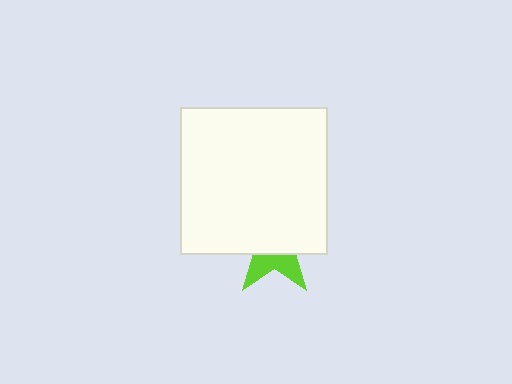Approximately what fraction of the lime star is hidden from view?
Roughly 66% of the lime star is hidden behind the white square.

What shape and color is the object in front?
The object in front is a white square.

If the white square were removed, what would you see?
You would see the complete lime star.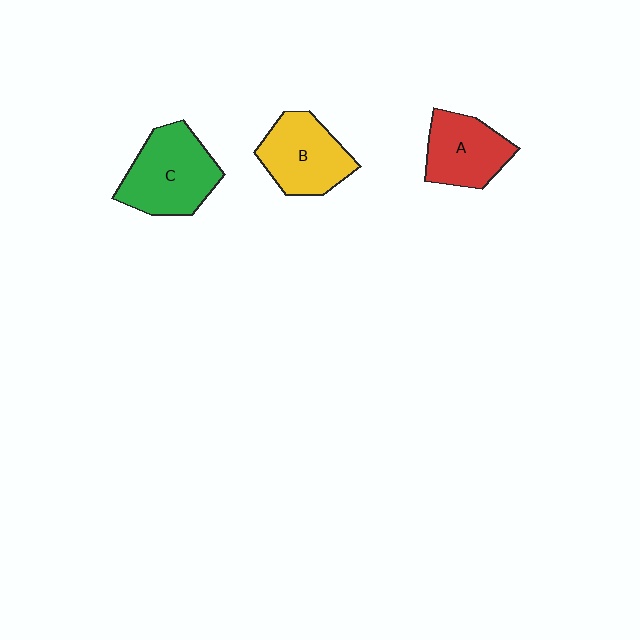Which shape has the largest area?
Shape C (green).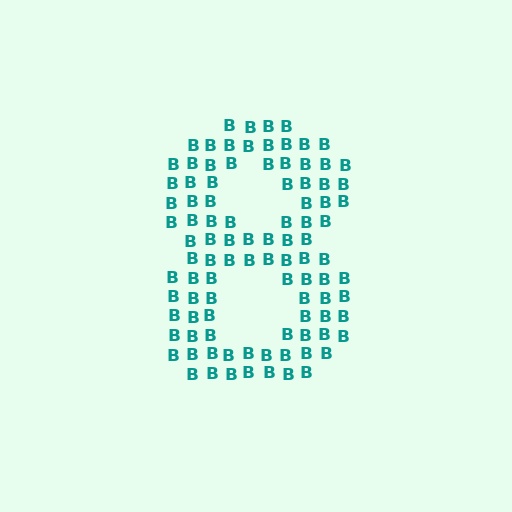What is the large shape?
The large shape is the digit 8.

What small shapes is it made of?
It is made of small letter B's.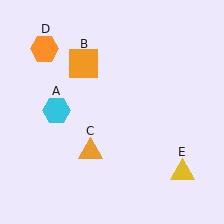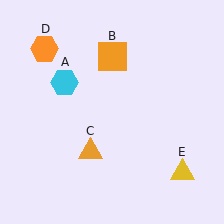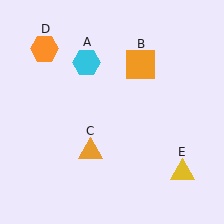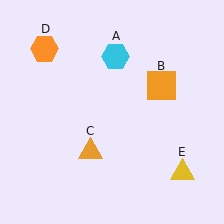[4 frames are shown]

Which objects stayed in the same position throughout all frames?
Orange triangle (object C) and orange hexagon (object D) and yellow triangle (object E) remained stationary.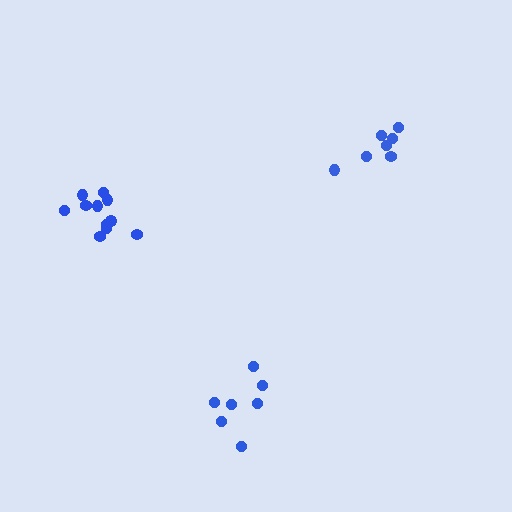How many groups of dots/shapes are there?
There are 3 groups.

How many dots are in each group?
Group 1: 11 dots, Group 2: 7 dots, Group 3: 7 dots (25 total).